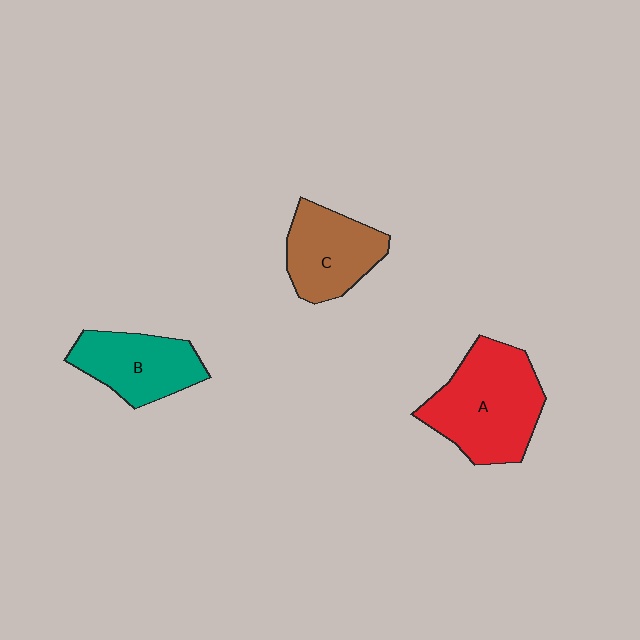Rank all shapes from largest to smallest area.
From largest to smallest: A (red), C (brown), B (teal).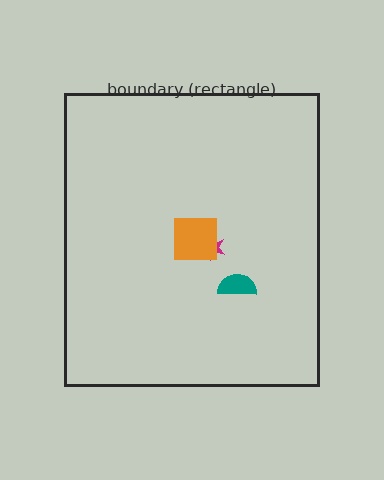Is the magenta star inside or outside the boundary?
Inside.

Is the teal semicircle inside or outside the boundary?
Inside.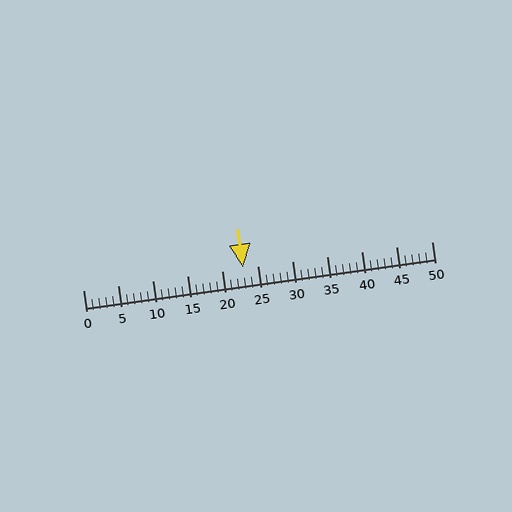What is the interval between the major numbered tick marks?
The major tick marks are spaced 5 units apart.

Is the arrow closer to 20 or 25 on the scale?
The arrow is closer to 25.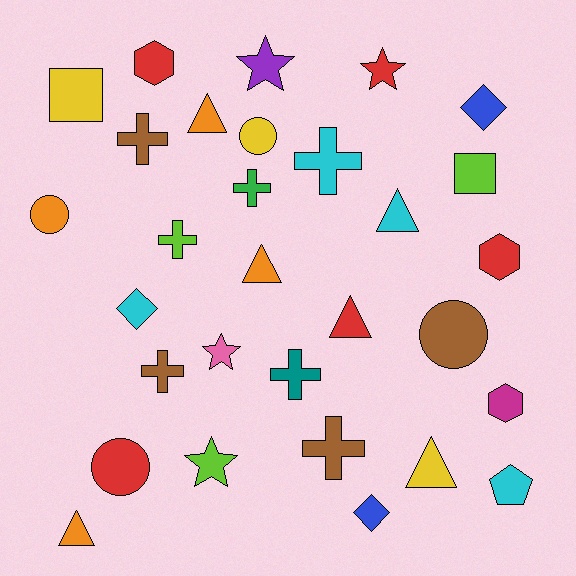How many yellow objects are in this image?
There are 3 yellow objects.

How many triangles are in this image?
There are 6 triangles.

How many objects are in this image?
There are 30 objects.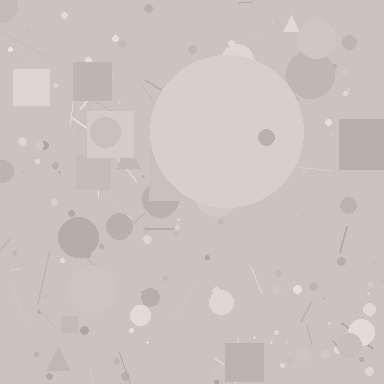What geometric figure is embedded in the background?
A circle is embedded in the background.